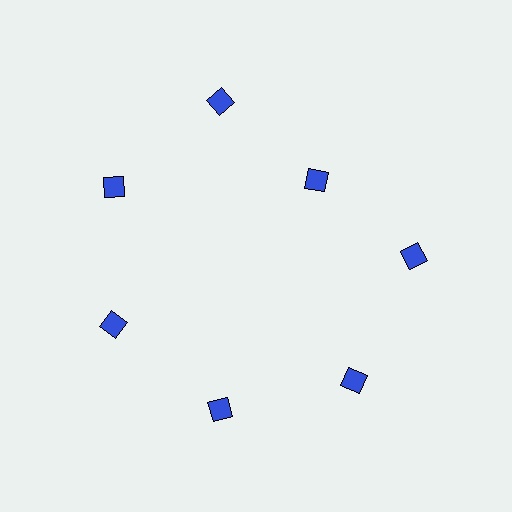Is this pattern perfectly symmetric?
No. The 7 blue diamonds are arranged in a ring, but one element near the 1 o'clock position is pulled inward toward the center, breaking the 7-fold rotational symmetry.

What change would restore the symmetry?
The symmetry would be restored by moving it outward, back onto the ring so that all 7 diamonds sit at equal angles and equal distance from the center.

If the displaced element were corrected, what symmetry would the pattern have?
It would have 7-fold rotational symmetry — the pattern would map onto itself every 51 degrees.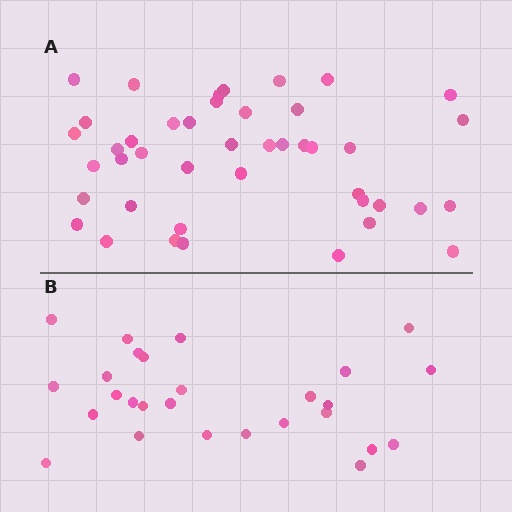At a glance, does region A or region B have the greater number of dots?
Region A (the top region) has more dots.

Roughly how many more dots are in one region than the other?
Region A has approximately 15 more dots than region B.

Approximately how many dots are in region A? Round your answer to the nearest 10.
About 40 dots. (The exact count is 43, which rounds to 40.)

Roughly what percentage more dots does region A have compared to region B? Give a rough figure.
About 60% more.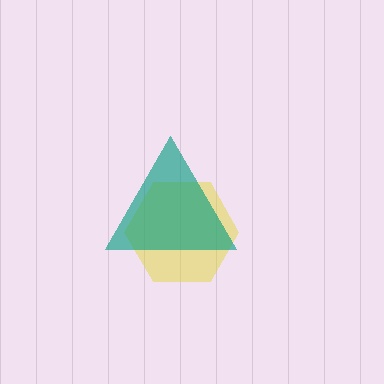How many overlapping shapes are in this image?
There are 2 overlapping shapes in the image.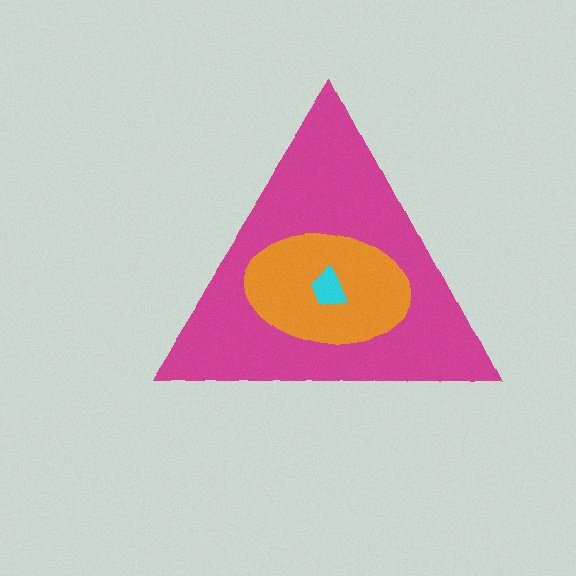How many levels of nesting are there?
3.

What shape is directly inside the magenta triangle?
The orange ellipse.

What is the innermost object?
The cyan trapezoid.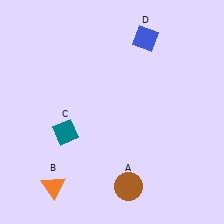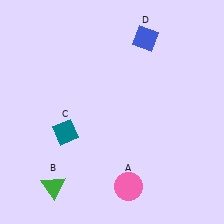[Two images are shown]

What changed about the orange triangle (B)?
In Image 1, B is orange. In Image 2, it changed to green.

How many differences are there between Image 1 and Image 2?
There are 2 differences between the two images.